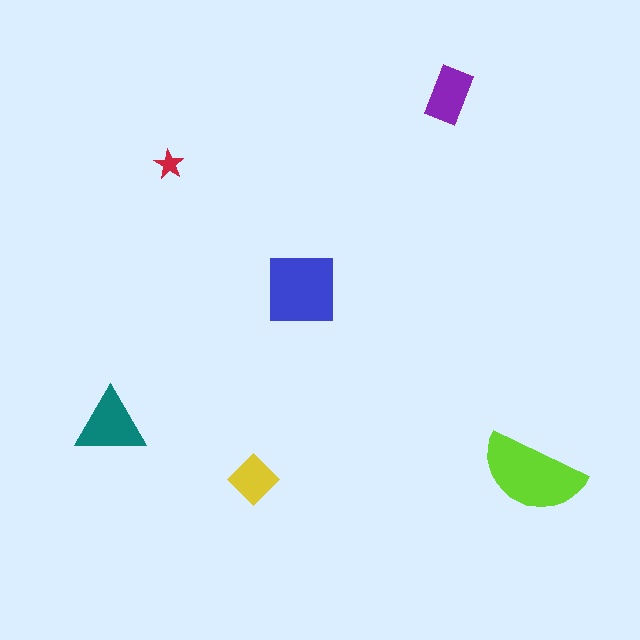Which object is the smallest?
The red star.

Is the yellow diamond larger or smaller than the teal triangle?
Smaller.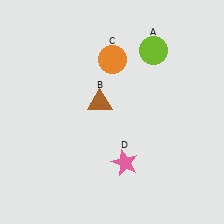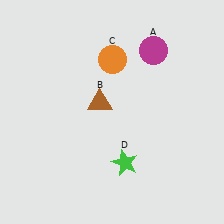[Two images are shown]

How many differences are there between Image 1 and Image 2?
There are 2 differences between the two images.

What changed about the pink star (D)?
In Image 1, D is pink. In Image 2, it changed to green.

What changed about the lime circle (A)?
In Image 1, A is lime. In Image 2, it changed to magenta.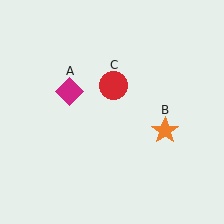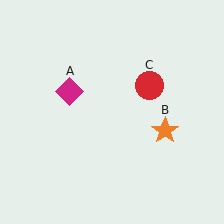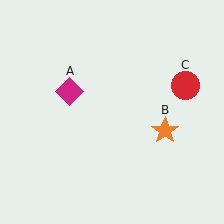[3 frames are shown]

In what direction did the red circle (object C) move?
The red circle (object C) moved right.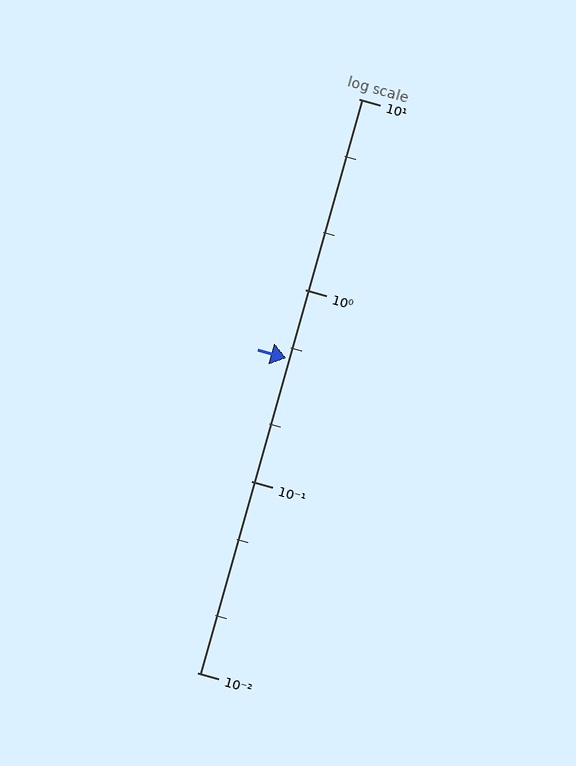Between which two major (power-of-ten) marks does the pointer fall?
The pointer is between 0.1 and 1.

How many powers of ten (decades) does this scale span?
The scale spans 3 decades, from 0.01 to 10.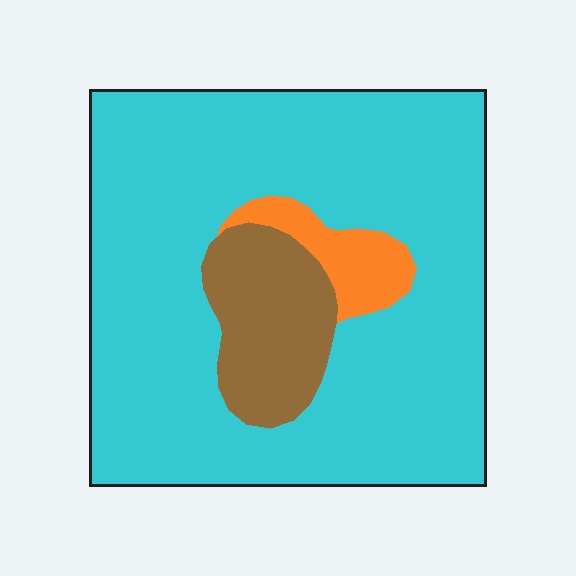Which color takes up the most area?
Cyan, at roughly 80%.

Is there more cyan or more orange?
Cyan.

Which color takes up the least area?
Orange, at roughly 5%.